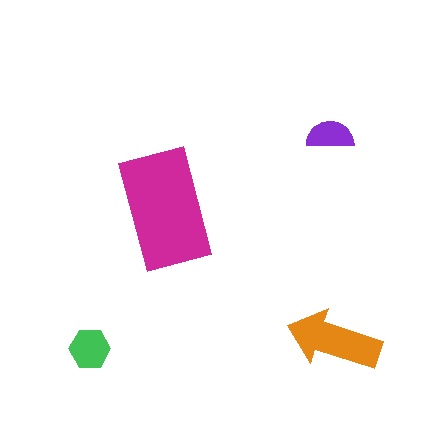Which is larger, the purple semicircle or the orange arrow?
The orange arrow.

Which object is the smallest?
The purple semicircle.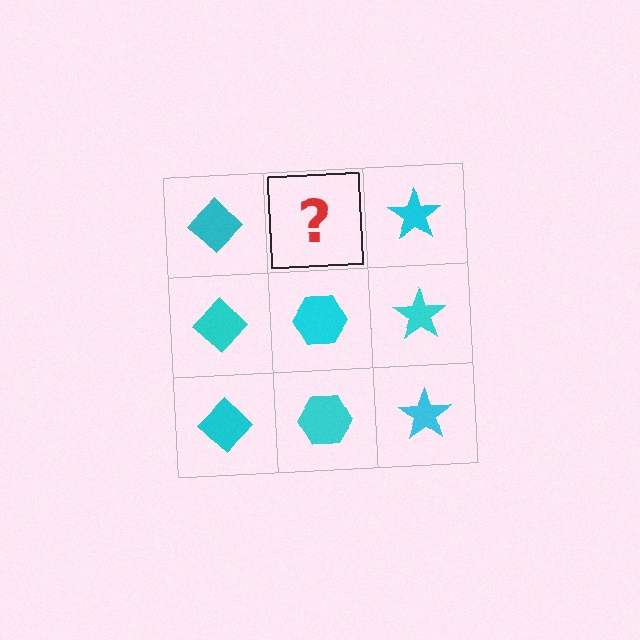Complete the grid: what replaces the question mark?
The question mark should be replaced with a cyan hexagon.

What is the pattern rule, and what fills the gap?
The rule is that each column has a consistent shape. The gap should be filled with a cyan hexagon.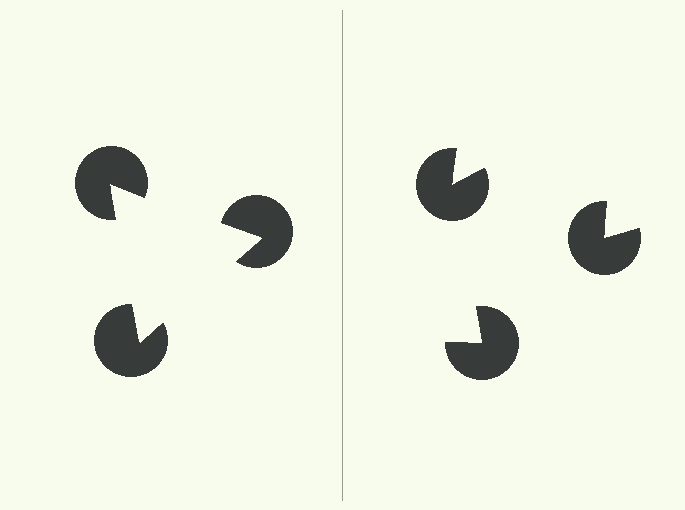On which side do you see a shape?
An illusory triangle appears on the left side. On the right side the wedge cuts are rotated, so no coherent shape forms.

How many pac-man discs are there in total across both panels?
6 — 3 on each side.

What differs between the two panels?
The pac-man discs are positioned identically on both sides; only the wedge orientations differ. On the left they align to a triangle; on the right they are misaligned.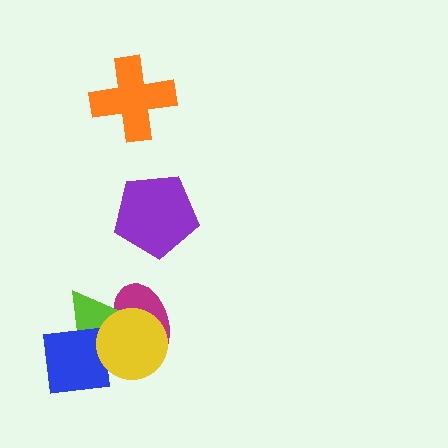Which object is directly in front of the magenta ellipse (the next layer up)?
The lime triangle is directly in front of the magenta ellipse.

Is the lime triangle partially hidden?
Yes, it is partially covered by another shape.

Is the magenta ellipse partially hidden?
Yes, it is partially covered by another shape.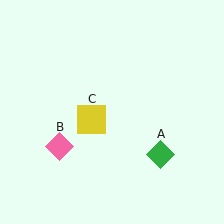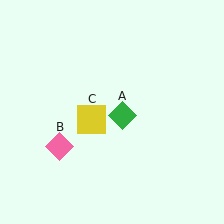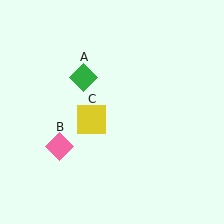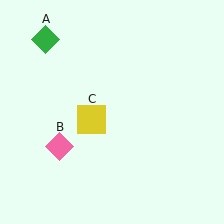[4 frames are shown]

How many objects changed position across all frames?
1 object changed position: green diamond (object A).